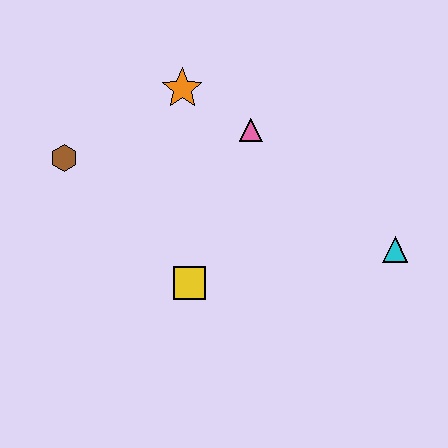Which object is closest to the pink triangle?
The orange star is closest to the pink triangle.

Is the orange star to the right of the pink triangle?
No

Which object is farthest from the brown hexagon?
The cyan triangle is farthest from the brown hexagon.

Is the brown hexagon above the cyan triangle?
Yes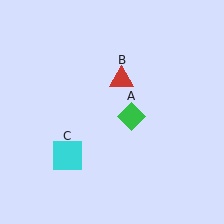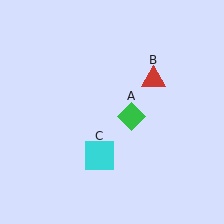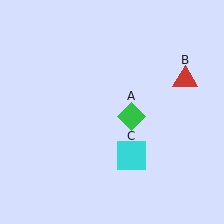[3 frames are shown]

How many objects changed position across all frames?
2 objects changed position: red triangle (object B), cyan square (object C).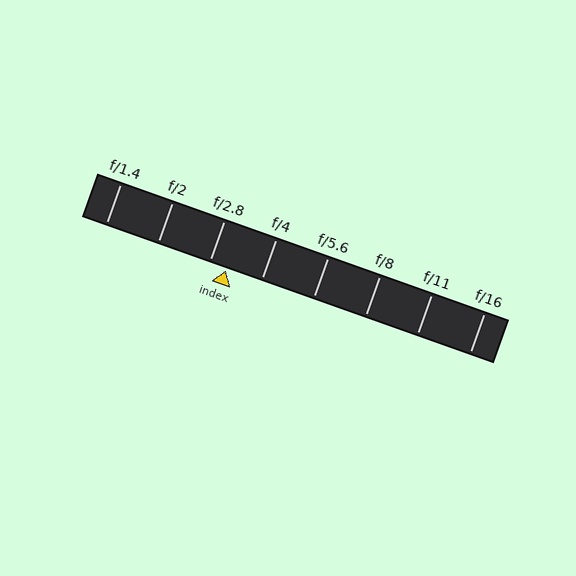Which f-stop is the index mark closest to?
The index mark is closest to f/2.8.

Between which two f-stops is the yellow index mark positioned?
The index mark is between f/2.8 and f/4.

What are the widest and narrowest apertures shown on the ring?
The widest aperture shown is f/1.4 and the narrowest is f/16.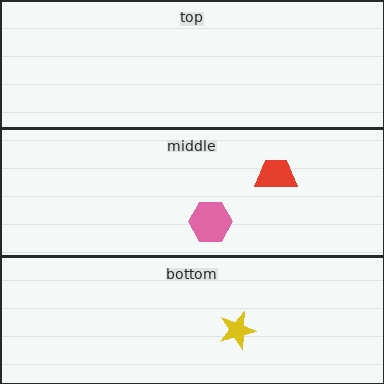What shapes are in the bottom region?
The yellow star.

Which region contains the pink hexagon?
The middle region.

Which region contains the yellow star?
The bottom region.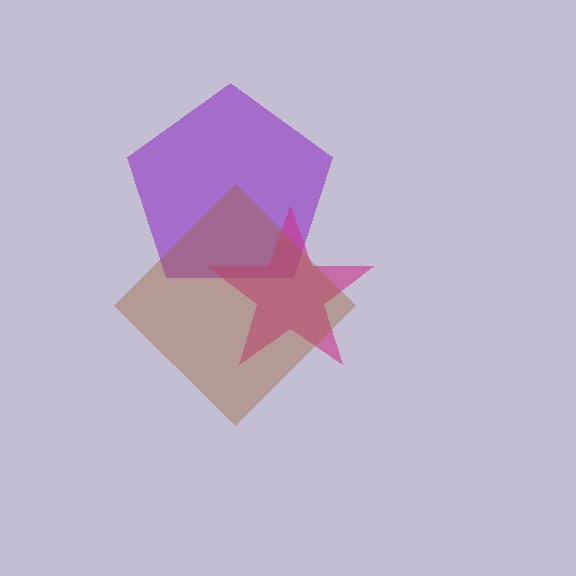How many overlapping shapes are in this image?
There are 3 overlapping shapes in the image.